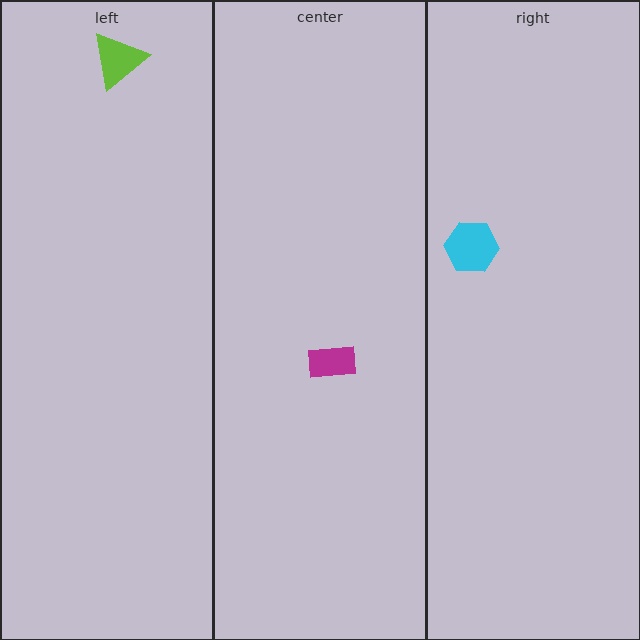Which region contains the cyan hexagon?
The right region.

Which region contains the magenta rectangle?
The center region.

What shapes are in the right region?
The cyan hexagon.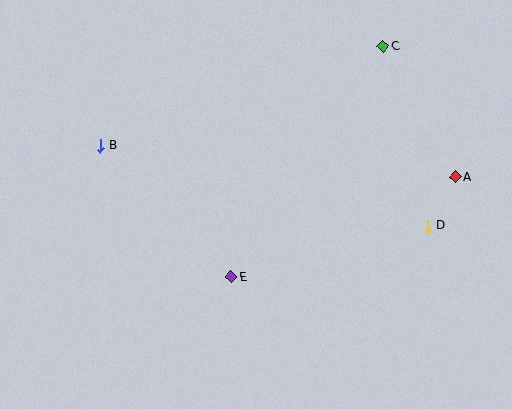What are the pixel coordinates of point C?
Point C is at (383, 47).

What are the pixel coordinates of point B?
Point B is at (101, 146).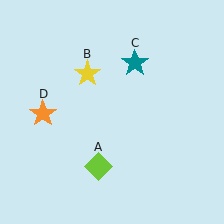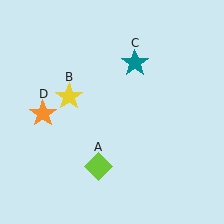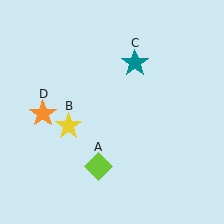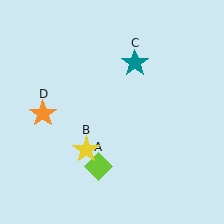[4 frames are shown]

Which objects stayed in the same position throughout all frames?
Lime diamond (object A) and teal star (object C) and orange star (object D) remained stationary.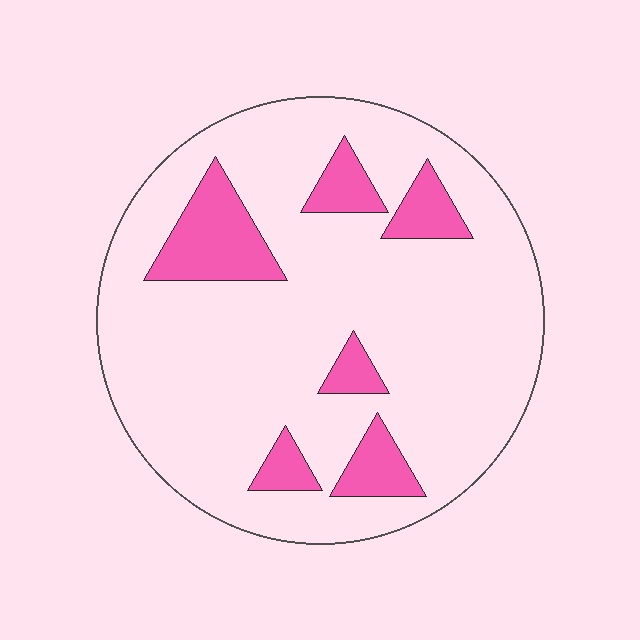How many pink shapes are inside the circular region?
6.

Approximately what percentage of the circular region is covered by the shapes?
Approximately 15%.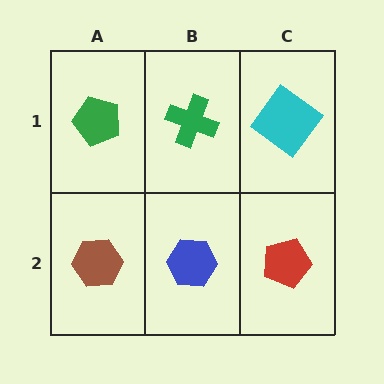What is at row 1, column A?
A green pentagon.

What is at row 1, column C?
A cyan diamond.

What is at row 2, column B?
A blue hexagon.